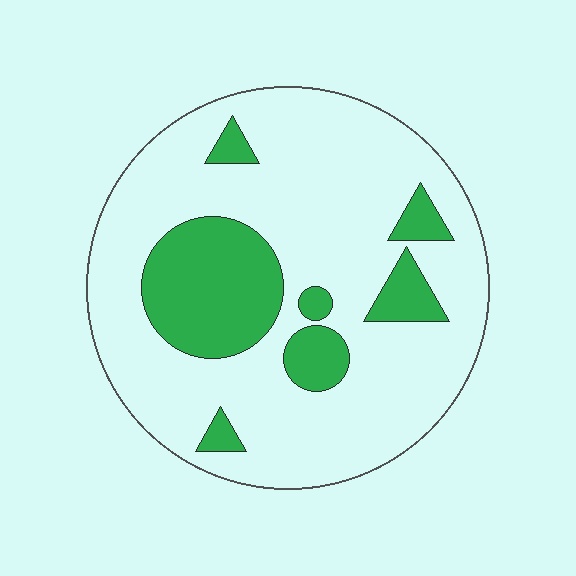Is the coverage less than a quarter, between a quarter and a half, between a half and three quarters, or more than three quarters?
Less than a quarter.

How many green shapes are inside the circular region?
7.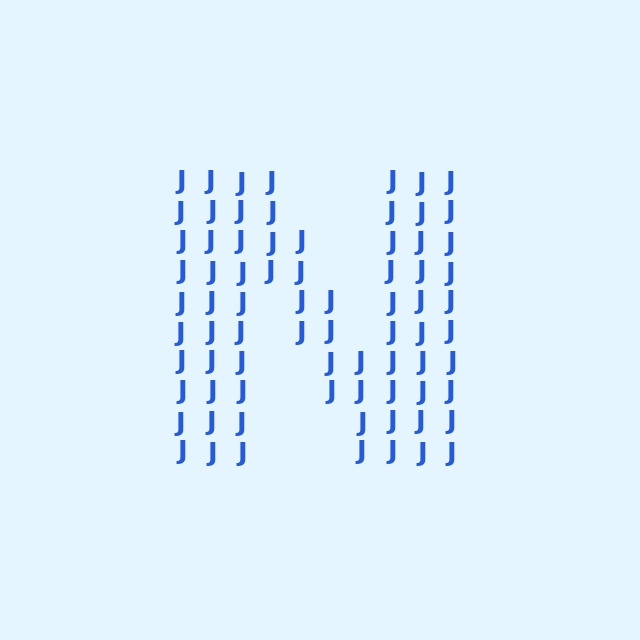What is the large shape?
The large shape is the letter N.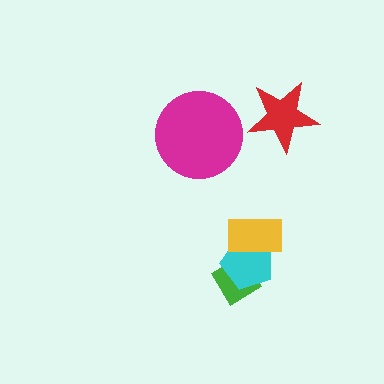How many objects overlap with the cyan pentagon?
2 objects overlap with the cyan pentagon.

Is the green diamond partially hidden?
Yes, it is partially covered by another shape.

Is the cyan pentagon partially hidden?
Yes, it is partially covered by another shape.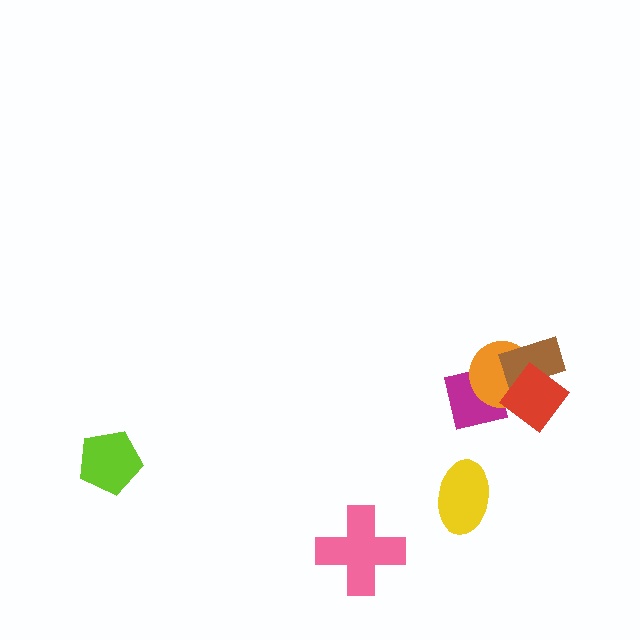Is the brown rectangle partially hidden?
Yes, it is partially covered by another shape.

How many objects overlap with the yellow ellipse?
0 objects overlap with the yellow ellipse.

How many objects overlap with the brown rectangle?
2 objects overlap with the brown rectangle.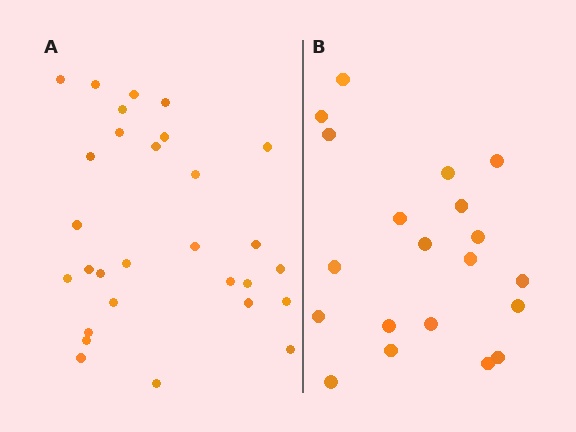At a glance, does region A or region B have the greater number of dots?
Region A (the left region) has more dots.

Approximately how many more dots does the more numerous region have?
Region A has roughly 8 or so more dots than region B.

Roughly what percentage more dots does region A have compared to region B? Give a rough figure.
About 45% more.